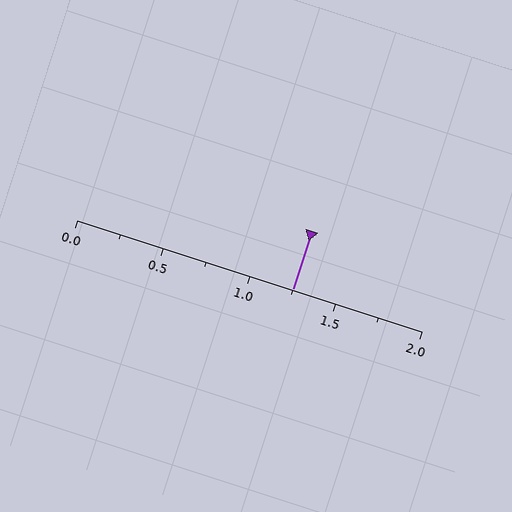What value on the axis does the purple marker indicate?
The marker indicates approximately 1.25.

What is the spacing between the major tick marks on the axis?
The major ticks are spaced 0.5 apart.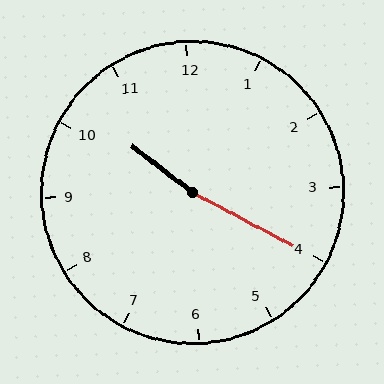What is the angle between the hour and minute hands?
Approximately 170 degrees.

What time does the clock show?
10:20.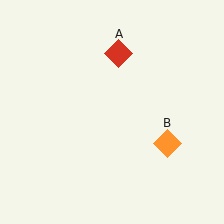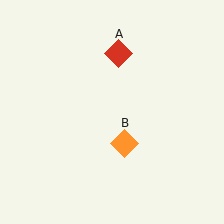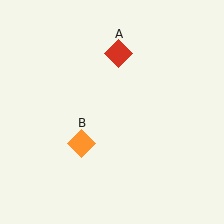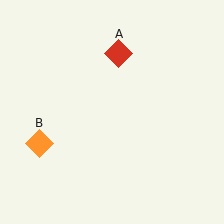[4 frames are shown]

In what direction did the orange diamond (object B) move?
The orange diamond (object B) moved left.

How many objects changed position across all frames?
1 object changed position: orange diamond (object B).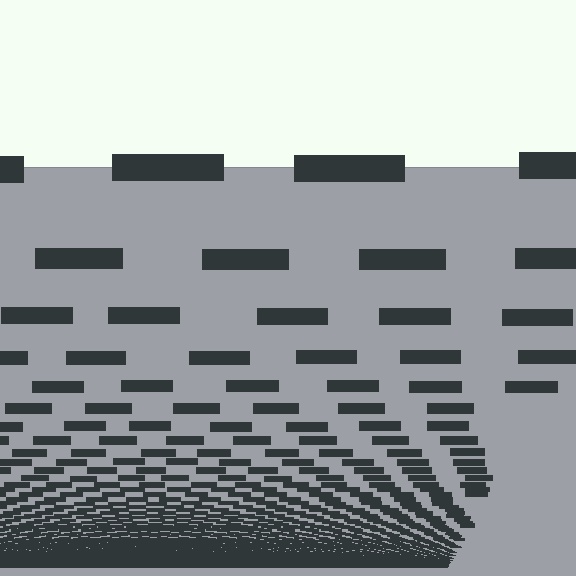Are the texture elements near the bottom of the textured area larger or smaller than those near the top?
Smaller. The gradient is inverted — elements near the bottom are smaller and denser.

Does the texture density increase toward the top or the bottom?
Density increases toward the bottom.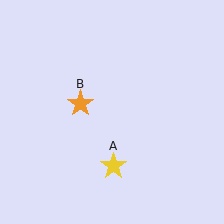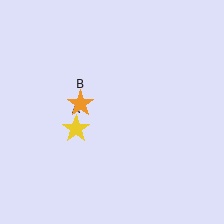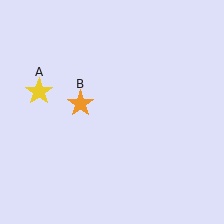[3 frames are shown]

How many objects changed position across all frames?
1 object changed position: yellow star (object A).